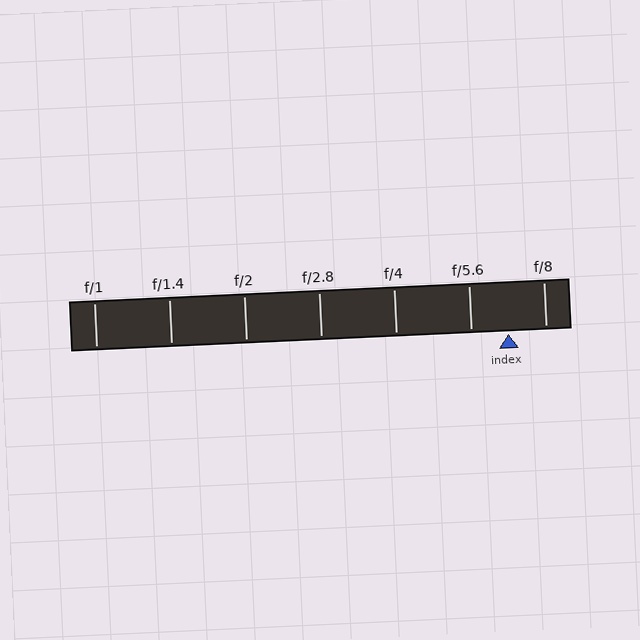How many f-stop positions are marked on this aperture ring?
There are 7 f-stop positions marked.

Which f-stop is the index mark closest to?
The index mark is closest to f/5.6.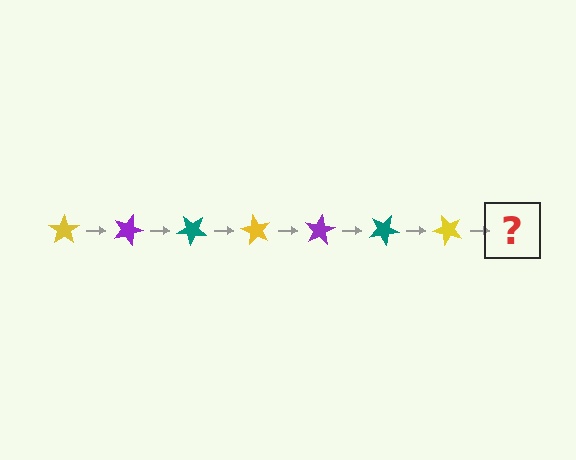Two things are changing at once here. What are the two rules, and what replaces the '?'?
The two rules are that it rotates 20 degrees each step and the color cycles through yellow, purple, and teal. The '?' should be a purple star, rotated 140 degrees from the start.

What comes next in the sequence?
The next element should be a purple star, rotated 140 degrees from the start.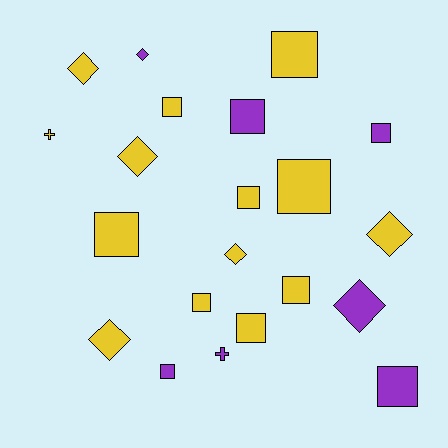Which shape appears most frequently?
Square, with 12 objects.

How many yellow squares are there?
There are 8 yellow squares.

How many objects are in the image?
There are 21 objects.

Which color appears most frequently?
Yellow, with 14 objects.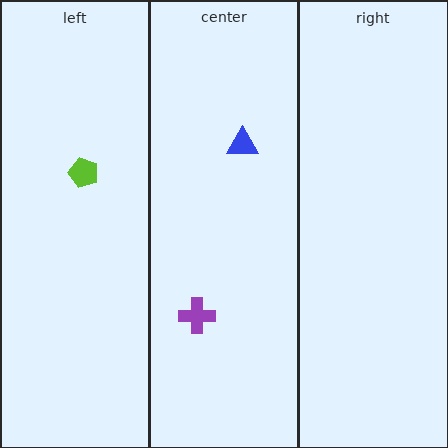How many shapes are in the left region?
1.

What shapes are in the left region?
The lime pentagon.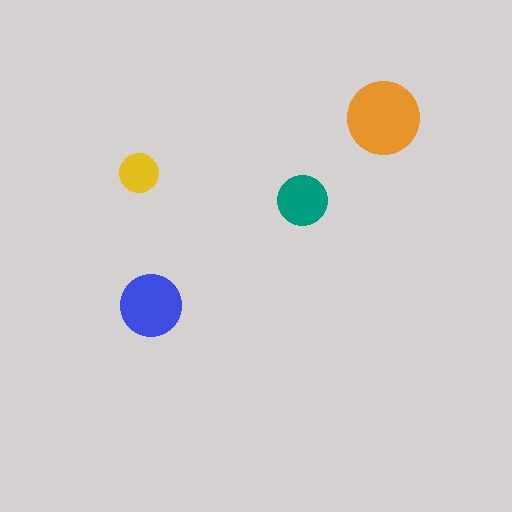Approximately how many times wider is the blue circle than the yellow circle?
About 1.5 times wider.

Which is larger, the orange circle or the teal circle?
The orange one.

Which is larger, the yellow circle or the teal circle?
The teal one.